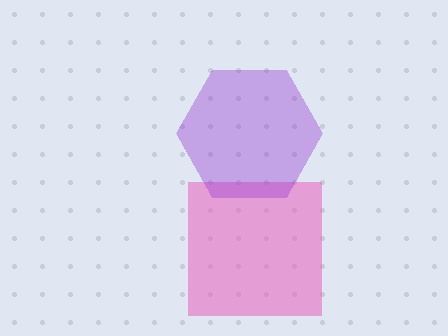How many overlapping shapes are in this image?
There are 2 overlapping shapes in the image.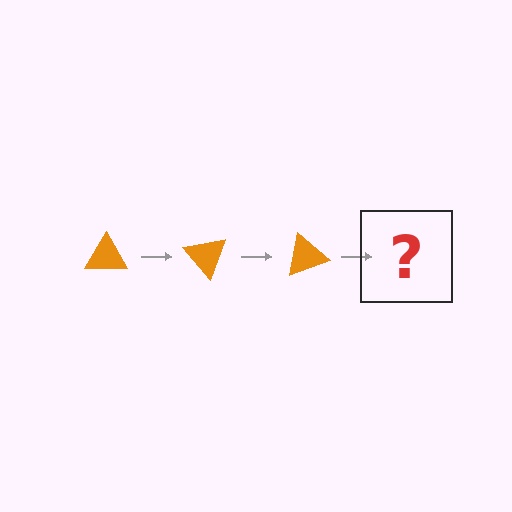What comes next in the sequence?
The next element should be an orange triangle rotated 150 degrees.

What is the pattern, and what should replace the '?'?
The pattern is that the triangle rotates 50 degrees each step. The '?' should be an orange triangle rotated 150 degrees.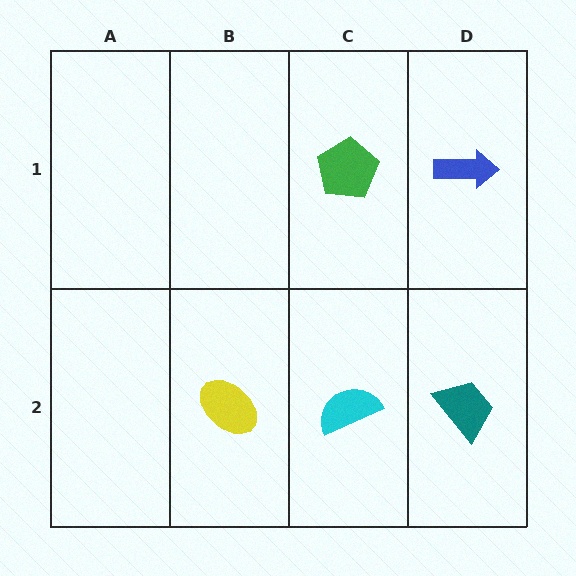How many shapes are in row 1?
2 shapes.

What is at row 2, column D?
A teal trapezoid.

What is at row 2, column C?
A cyan semicircle.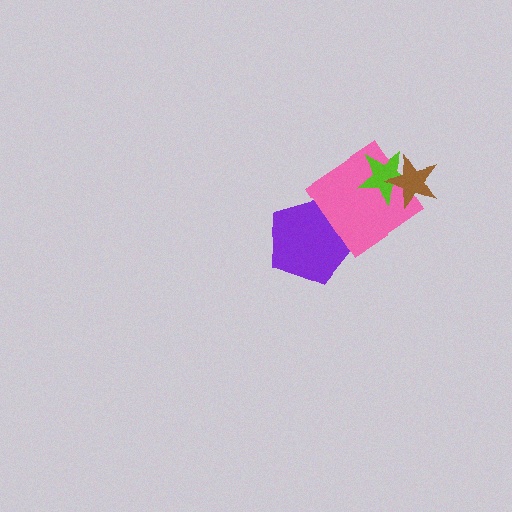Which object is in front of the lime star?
The brown star is in front of the lime star.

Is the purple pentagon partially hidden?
Yes, it is partially covered by another shape.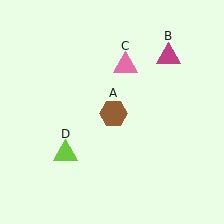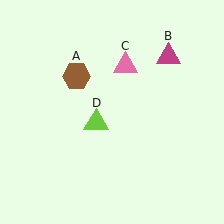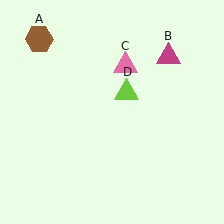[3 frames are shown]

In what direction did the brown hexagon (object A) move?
The brown hexagon (object A) moved up and to the left.